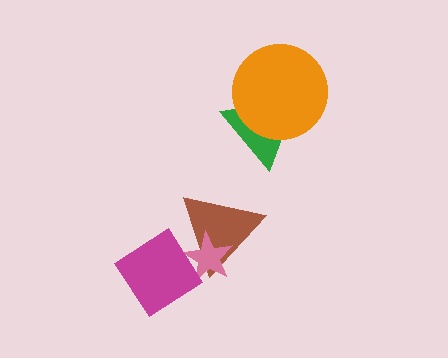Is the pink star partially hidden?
Yes, it is partially covered by another shape.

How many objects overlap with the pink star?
2 objects overlap with the pink star.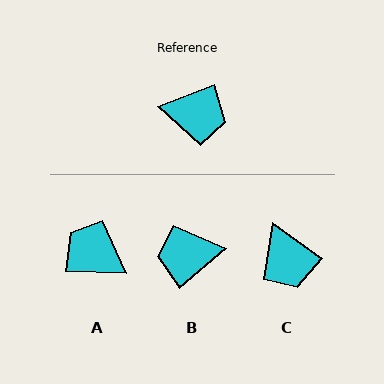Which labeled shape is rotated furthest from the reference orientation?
B, about 160 degrees away.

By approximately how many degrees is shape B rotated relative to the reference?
Approximately 160 degrees clockwise.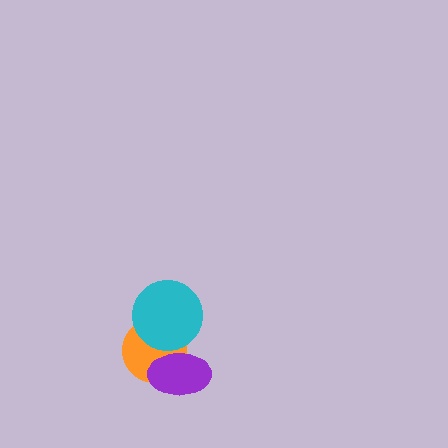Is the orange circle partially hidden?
Yes, it is partially covered by another shape.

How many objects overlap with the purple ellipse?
2 objects overlap with the purple ellipse.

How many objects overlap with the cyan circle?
2 objects overlap with the cyan circle.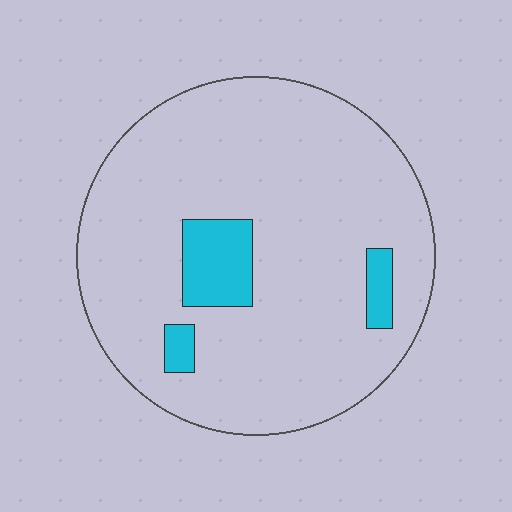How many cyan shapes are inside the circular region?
3.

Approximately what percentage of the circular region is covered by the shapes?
Approximately 10%.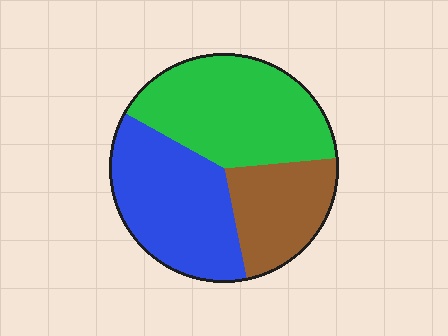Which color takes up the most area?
Green, at roughly 40%.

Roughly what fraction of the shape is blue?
Blue covers 36% of the shape.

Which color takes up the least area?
Brown, at roughly 25%.